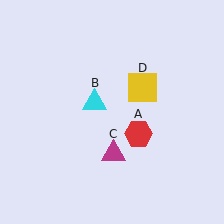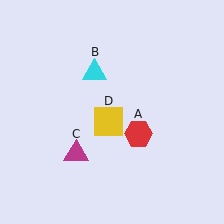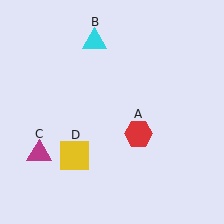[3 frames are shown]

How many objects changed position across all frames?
3 objects changed position: cyan triangle (object B), magenta triangle (object C), yellow square (object D).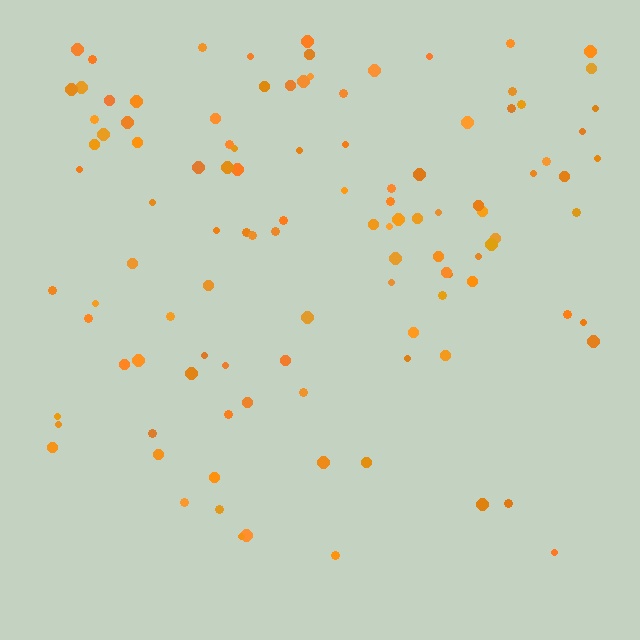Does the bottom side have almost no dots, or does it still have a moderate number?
Still a moderate number, just noticeably fewer than the top.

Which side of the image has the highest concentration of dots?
The top.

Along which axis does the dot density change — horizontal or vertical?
Vertical.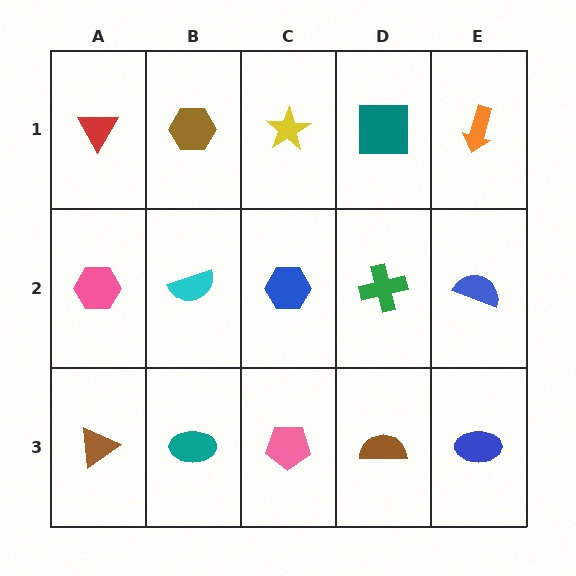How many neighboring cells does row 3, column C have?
3.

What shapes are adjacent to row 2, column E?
An orange arrow (row 1, column E), a blue ellipse (row 3, column E), a green cross (row 2, column D).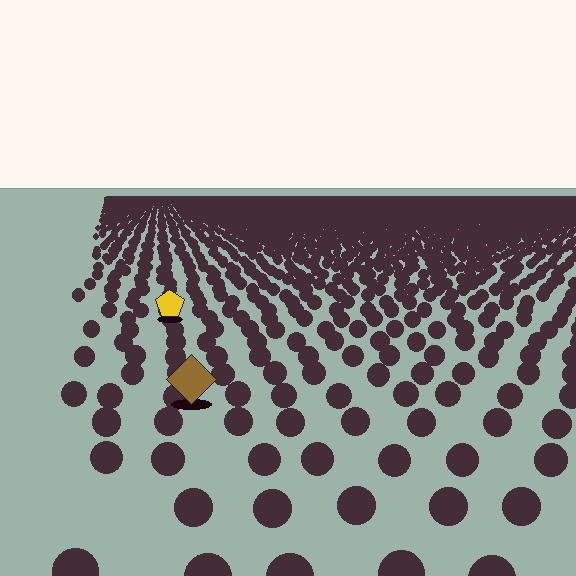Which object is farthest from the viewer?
The yellow pentagon is farthest from the viewer. It appears smaller and the ground texture around it is denser.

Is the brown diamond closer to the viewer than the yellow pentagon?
Yes. The brown diamond is closer — you can tell from the texture gradient: the ground texture is coarser near it.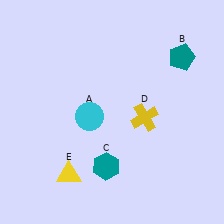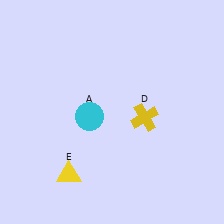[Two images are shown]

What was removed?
The teal pentagon (B), the teal hexagon (C) were removed in Image 2.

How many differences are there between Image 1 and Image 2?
There are 2 differences between the two images.